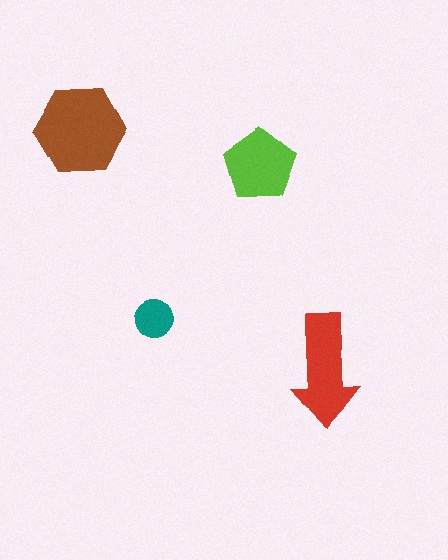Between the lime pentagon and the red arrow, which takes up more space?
The red arrow.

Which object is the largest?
The brown hexagon.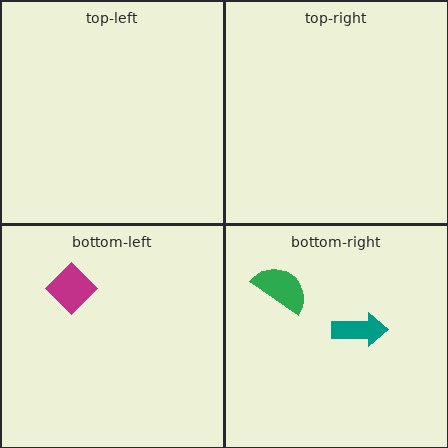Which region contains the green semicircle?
The bottom-right region.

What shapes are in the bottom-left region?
The magenta diamond.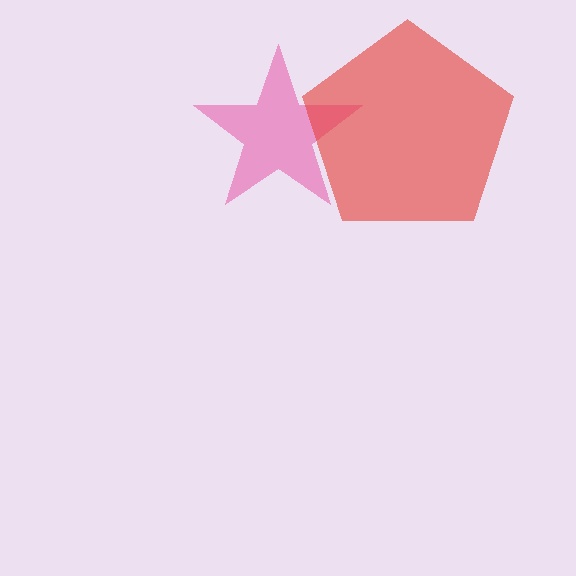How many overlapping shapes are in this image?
There are 2 overlapping shapes in the image.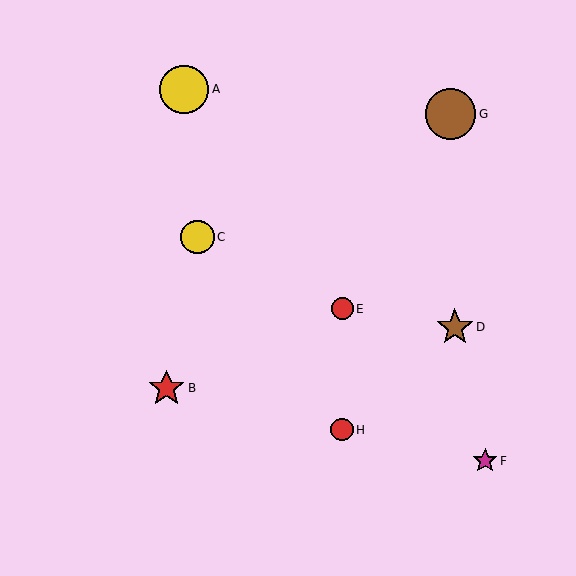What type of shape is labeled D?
Shape D is a brown star.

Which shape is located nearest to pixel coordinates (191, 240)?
The yellow circle (labeled C) at (197, 237) is nearest to that location.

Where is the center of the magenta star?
The center of the magenta star is at (485, 461).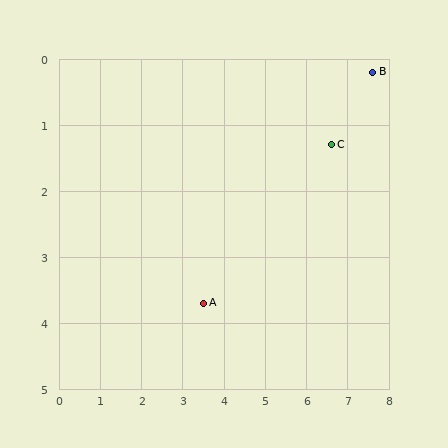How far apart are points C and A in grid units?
Points C and A are about 3.9 grid units apart.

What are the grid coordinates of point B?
Point B is at approximately (7.6, 0.2).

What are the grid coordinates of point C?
Point C is at approximately (6.6, 1.3).